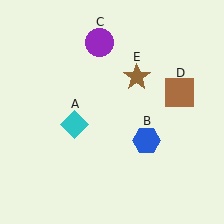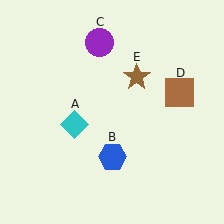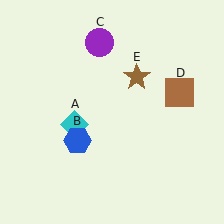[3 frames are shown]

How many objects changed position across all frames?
1 object changed position: blue hexagon (object B).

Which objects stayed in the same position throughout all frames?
Cyan diamond (object A) and purple circle (object C) and brown square (object D) and brown star (object E) remained stationary.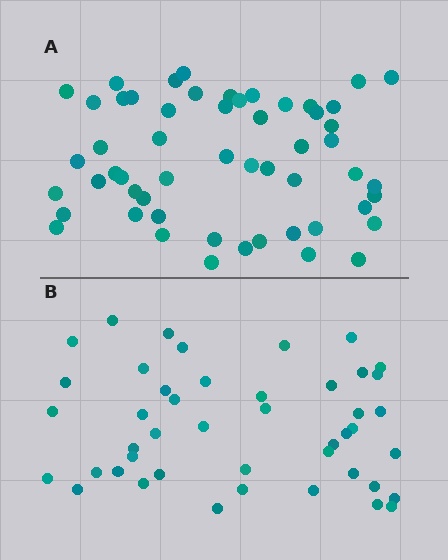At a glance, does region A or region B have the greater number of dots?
Region A (the top region) has more dots.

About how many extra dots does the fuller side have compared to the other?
Region A has roughly 10 or so more dots than region B.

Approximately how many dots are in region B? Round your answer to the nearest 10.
About 40 dots. (The exact count is 45, which rounds to 40.)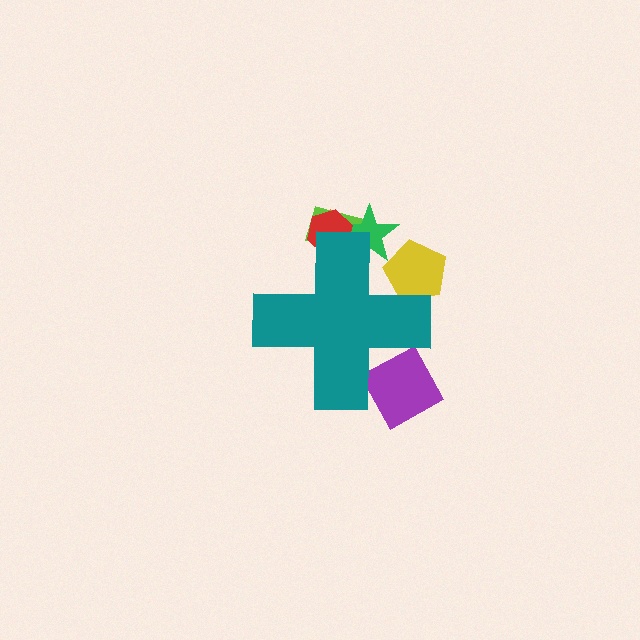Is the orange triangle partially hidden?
Yes, the orange triangle is partially hidden behind the teal cross.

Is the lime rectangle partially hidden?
Yes, the lime rectangle is partially hidden behind the teal cross.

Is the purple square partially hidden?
Yes, the purple square is partially hidden behind the teal cross.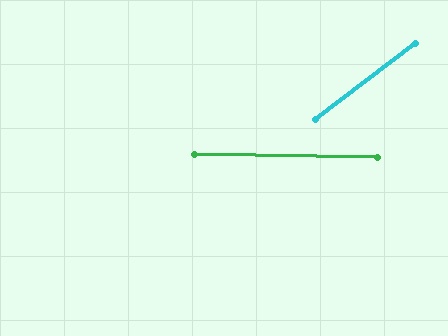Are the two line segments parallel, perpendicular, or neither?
Neither parallel nor perpendicular — they differ by about 38°.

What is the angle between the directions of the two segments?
Approximately 38 degrees.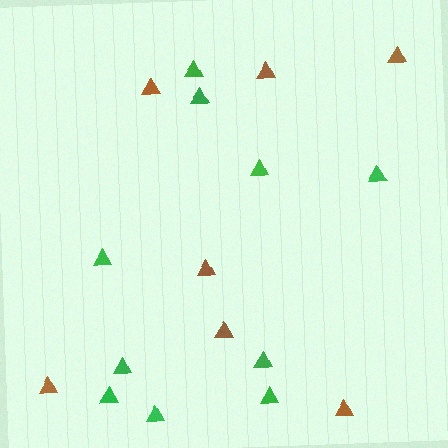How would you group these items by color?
There are 2 groups: one group of brown triangles (7) and one group of green triangles (10).